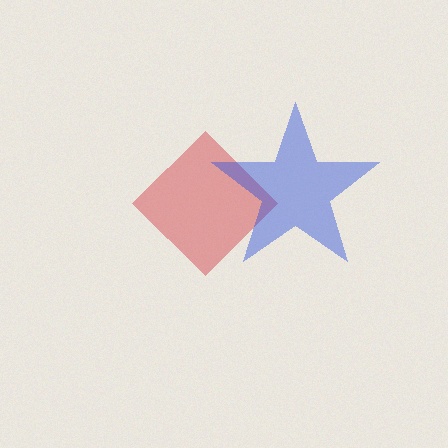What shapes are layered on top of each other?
The layered shapes are: a red diamond, a blue star.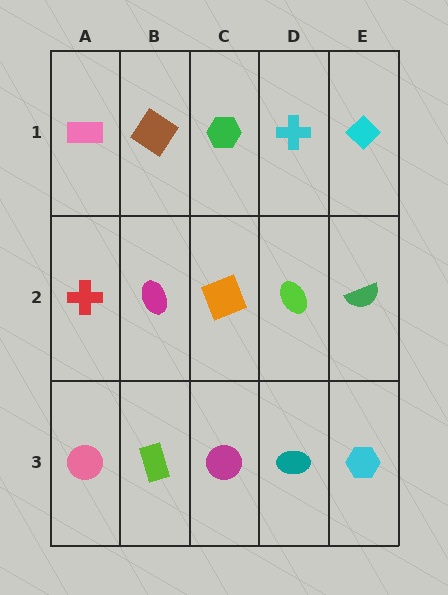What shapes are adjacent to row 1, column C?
An orange square (row 2, column C), a brown diamond (row 1, column B), a cyan cross (row 1, column D).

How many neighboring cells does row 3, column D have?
3.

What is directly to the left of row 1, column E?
A cyan cross.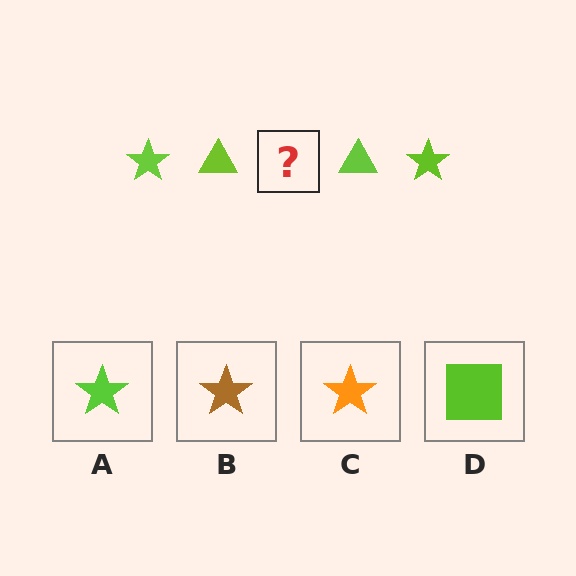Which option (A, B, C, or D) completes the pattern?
A.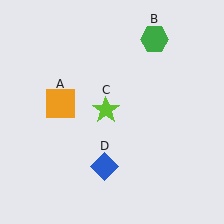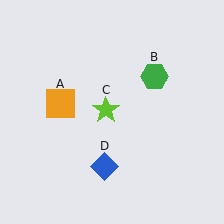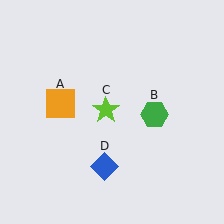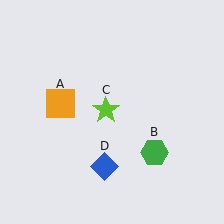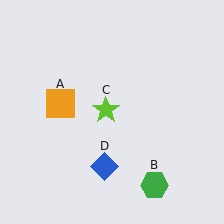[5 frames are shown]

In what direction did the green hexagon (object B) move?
The green hexagon (object B) moved down.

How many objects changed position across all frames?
1 object changed position: green hexagon (object B).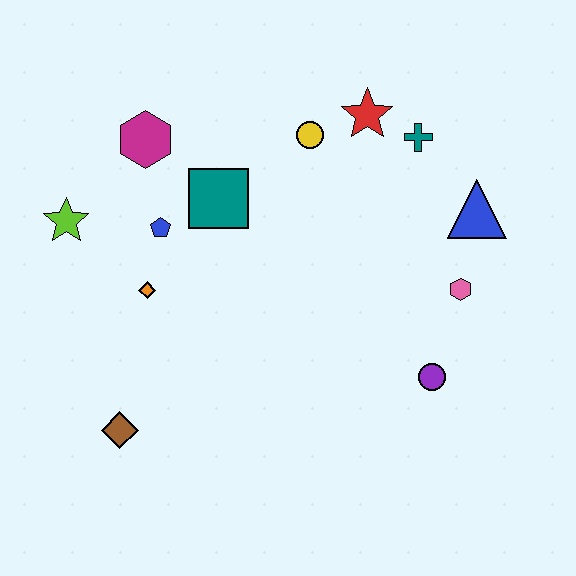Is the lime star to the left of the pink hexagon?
Yes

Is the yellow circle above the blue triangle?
Yes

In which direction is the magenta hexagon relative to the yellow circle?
The magenta hexagon is to the left of the yellow circle.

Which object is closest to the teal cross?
The red star is closest to the teal cross.